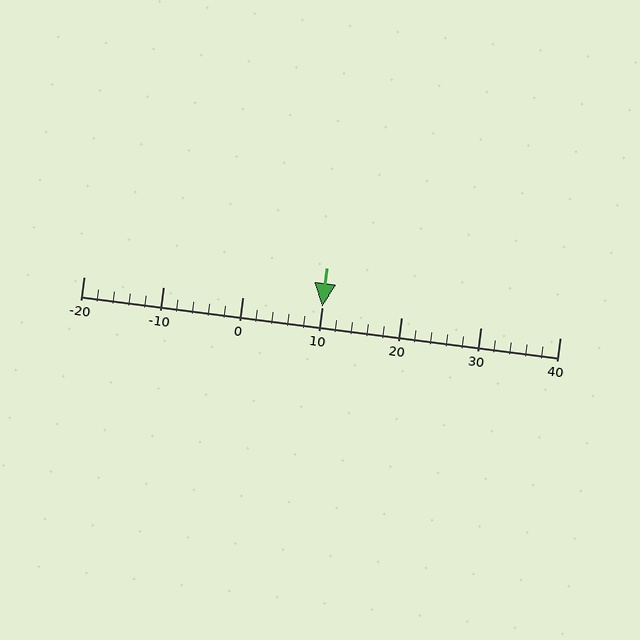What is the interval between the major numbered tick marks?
The major tick marks are spaced 10 units apart.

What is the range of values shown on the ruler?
The ruler shows values from -20 to 40.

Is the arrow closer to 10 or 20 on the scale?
The arrow is closer to 10.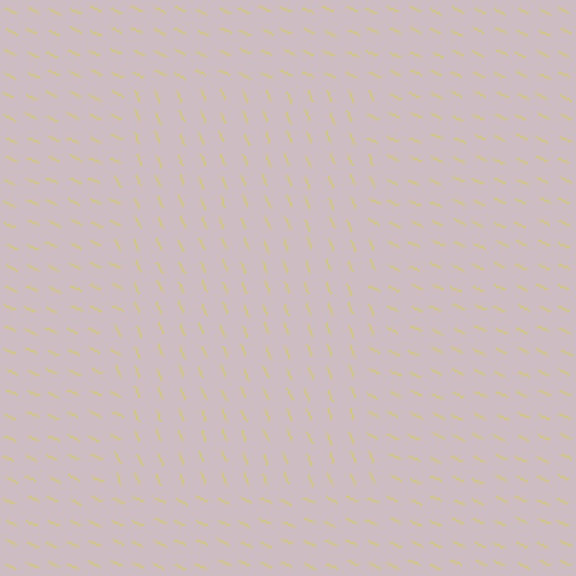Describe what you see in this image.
The image is filled with small yellow line segments. A rectangle region in the image has lines oriented differently from the surrounding lines, creating a visible texture boundary.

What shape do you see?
I see a rectangle.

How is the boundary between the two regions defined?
The boundary is defined purely by a change in line orientation (approximately 45 degrees difference). All lines are the same color and thickness.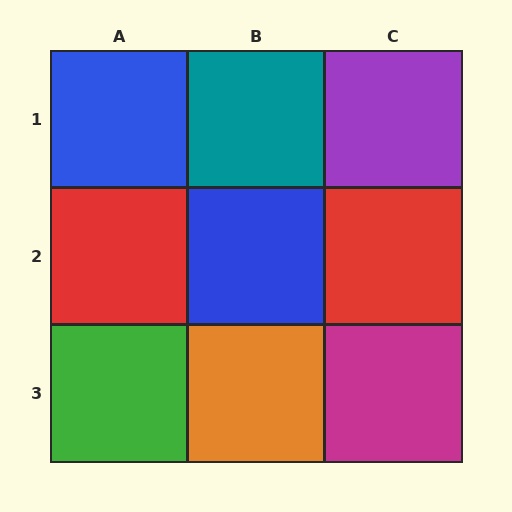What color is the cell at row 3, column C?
Magenta.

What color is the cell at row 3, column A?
Green.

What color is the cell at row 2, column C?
Red.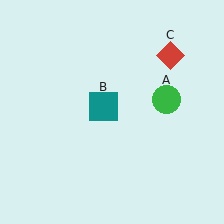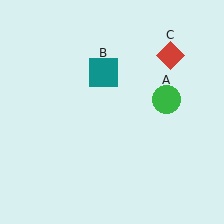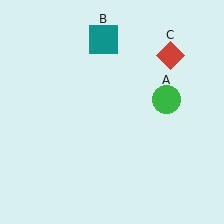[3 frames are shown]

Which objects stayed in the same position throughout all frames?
Green circle (object A) and red diamond (object C) remained stationary.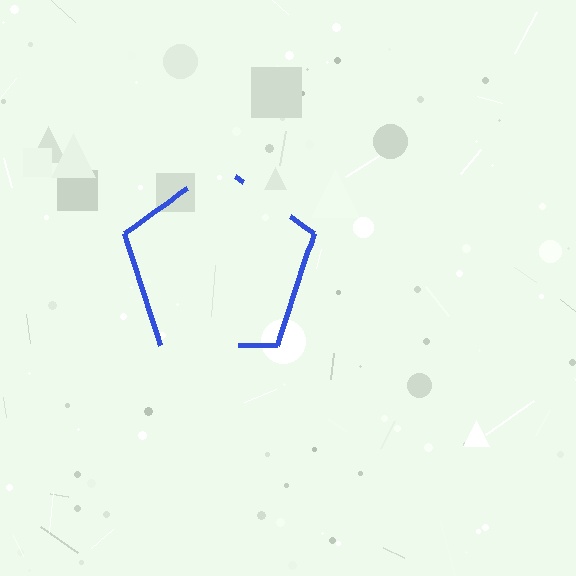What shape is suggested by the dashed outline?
The dashed outline suggests a pentagon.